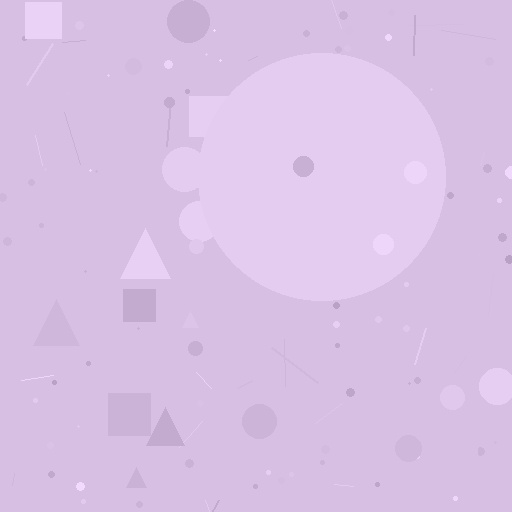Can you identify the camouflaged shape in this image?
The camouflaged shape is a circle.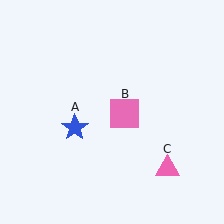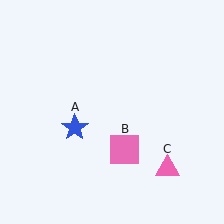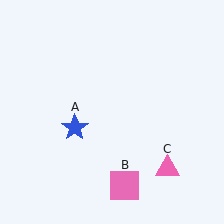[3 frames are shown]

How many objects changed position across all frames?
1 object changed position: pink square (object B).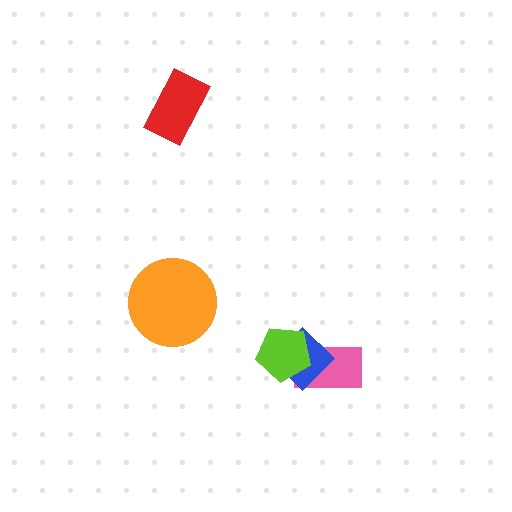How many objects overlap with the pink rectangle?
2 objects overlap with the pink rectangle.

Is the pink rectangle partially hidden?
Yes, it is partially covered by another shape.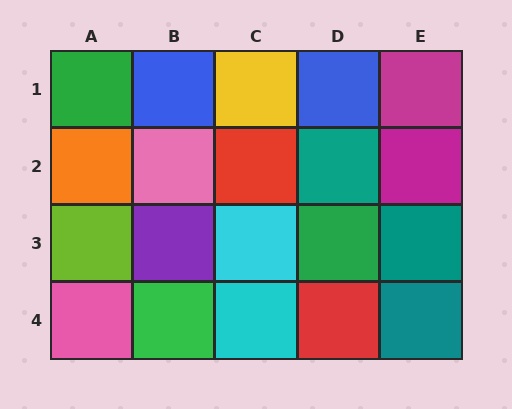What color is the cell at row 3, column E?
Teal.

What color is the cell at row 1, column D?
Blue.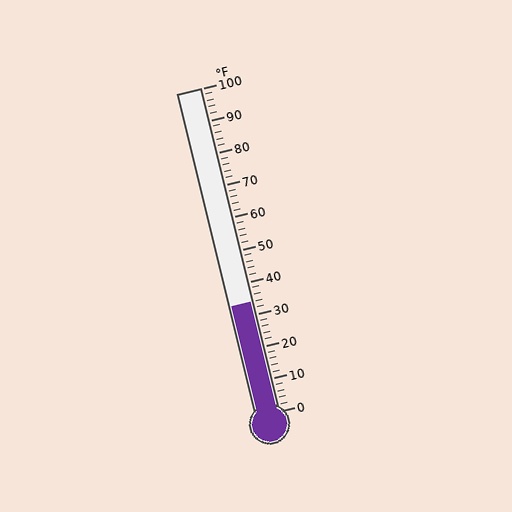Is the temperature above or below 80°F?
The temperature is below 80°F.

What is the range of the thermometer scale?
The thermometer scale ranges from 0°F to 100°F.